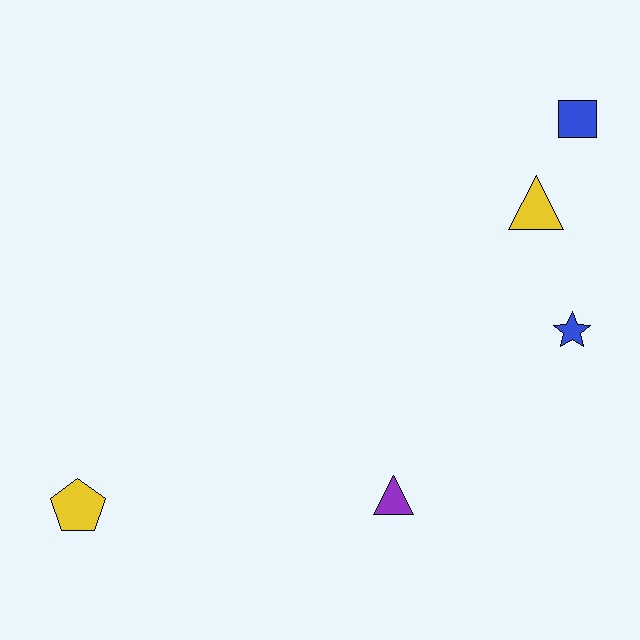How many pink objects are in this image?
There are no pink objects.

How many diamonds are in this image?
There are no diamonds.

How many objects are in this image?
There are 5 objects.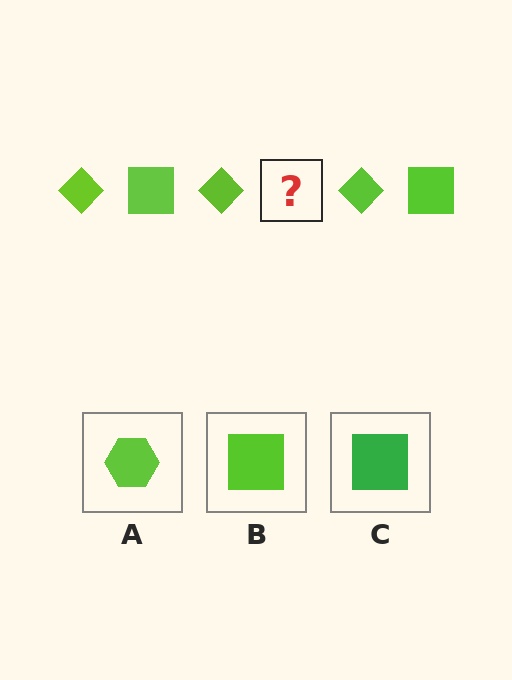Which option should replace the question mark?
Option B.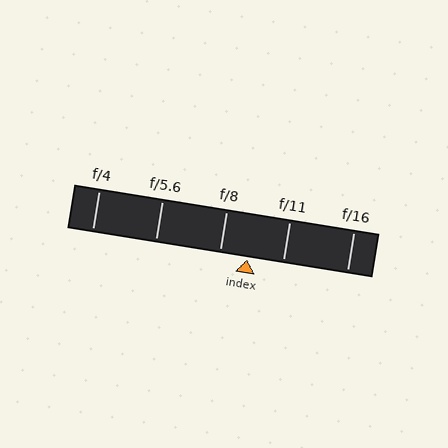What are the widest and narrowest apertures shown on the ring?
The widest aperture shown is f/4 and the narrowest is f/16.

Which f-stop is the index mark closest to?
The index mark is closest to f/8.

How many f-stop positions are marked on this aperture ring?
There are 5 f-stop positions marked.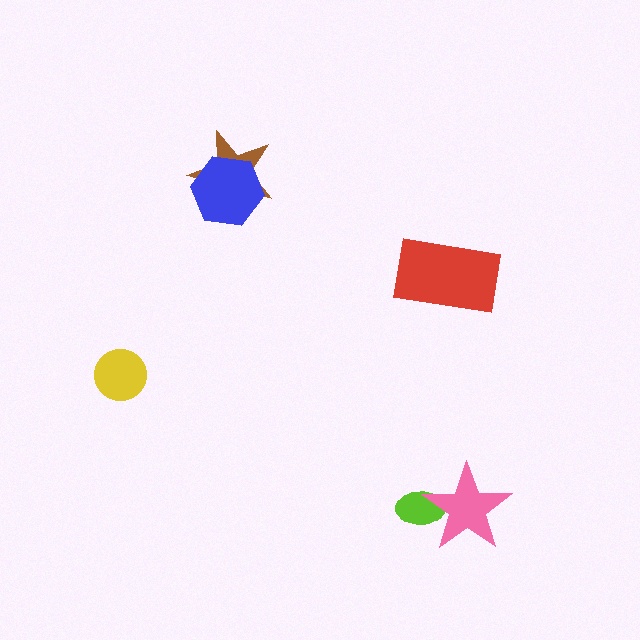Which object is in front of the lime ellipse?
The pink star is in front of the lime ellipse.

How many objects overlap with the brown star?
1 object overlaps with the brown star.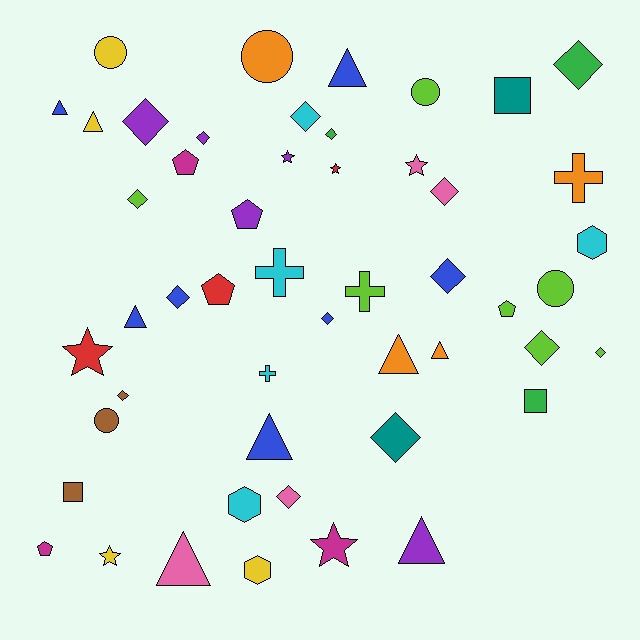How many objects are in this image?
There are 50 objects.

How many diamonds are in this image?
There are 15 diamonds.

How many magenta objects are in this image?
There are 3 magenta objects.